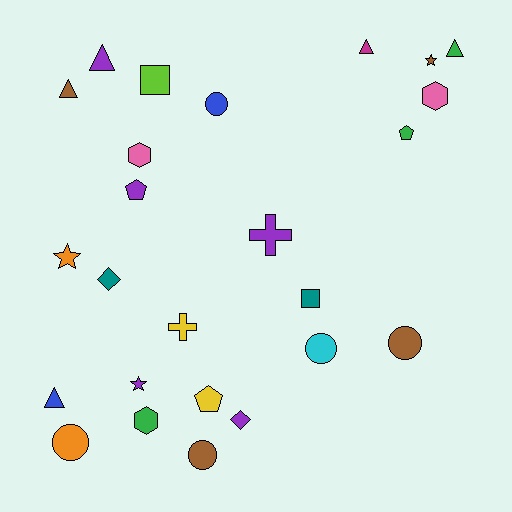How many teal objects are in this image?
There are 2 teal objects.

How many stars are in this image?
There are 3 stars.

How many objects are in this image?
There are 25 objects.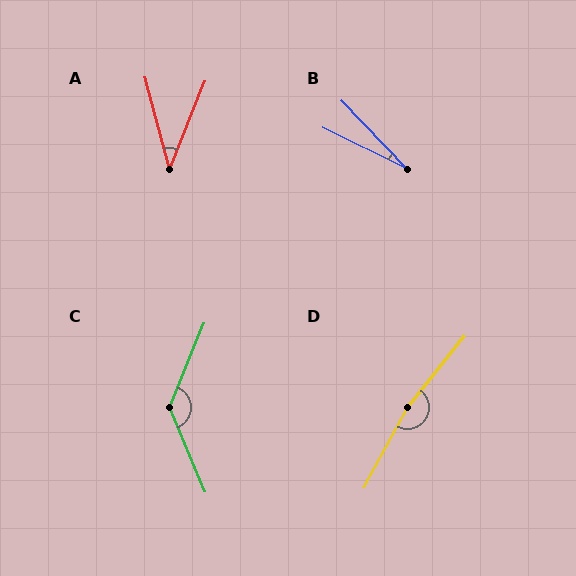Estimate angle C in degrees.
Approximately 135 degrees.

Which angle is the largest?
D, at approximately 170 degrees.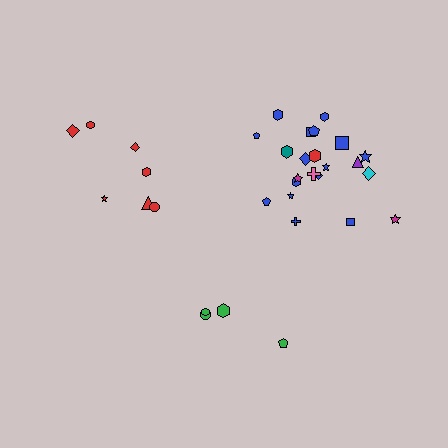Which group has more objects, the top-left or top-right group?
The top-right group.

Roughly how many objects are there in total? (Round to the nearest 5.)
Roughly 35 objects in total.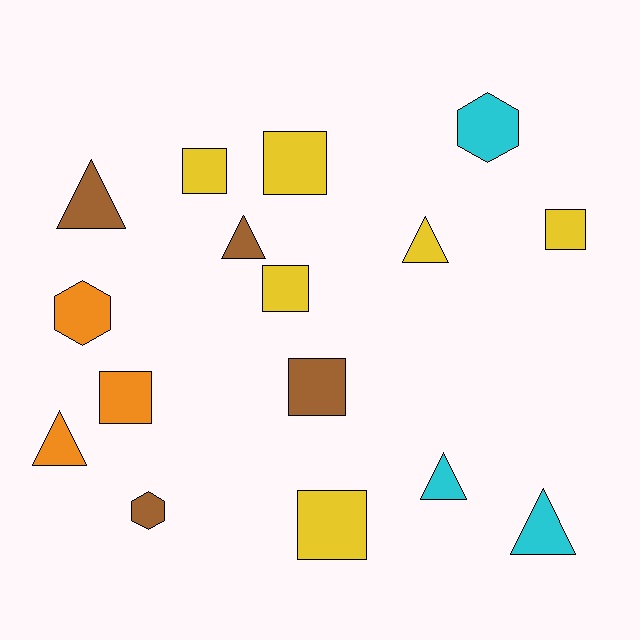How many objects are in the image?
There are 16 objects.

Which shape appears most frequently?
Square, with 7 objects.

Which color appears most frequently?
Yellow, with 6 objects.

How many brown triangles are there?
There are 2 brown triangles.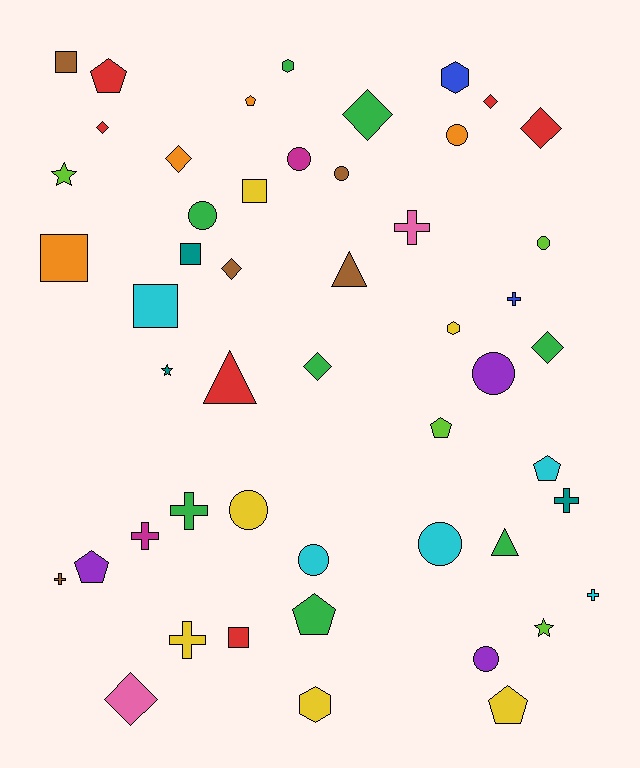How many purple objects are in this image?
There are 3 purple objects.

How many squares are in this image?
There are 6 squares.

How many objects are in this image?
There are 50 objects.